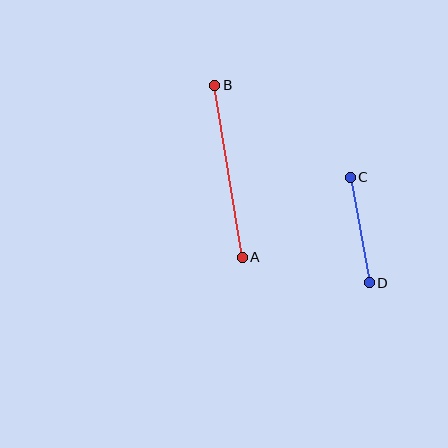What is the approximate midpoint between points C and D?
The midpoint is at approximately (360, 230) pixels.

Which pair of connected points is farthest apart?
Points A and B are farthest apart.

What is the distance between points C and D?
The distance is approximately 107 pixels.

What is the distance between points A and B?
The distance is approximately 174 pixels.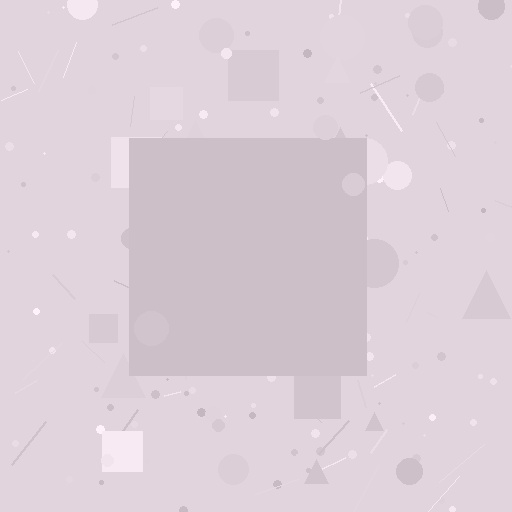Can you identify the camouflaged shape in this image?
The camouflaged shape is a square.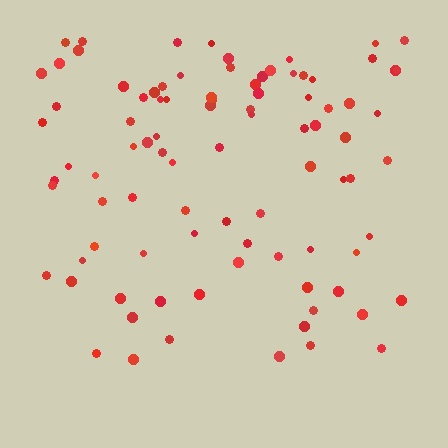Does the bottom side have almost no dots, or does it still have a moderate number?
Still a moderate number, just noticeably fewer than the top.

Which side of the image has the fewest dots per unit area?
The bottom.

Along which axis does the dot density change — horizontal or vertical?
Vertical.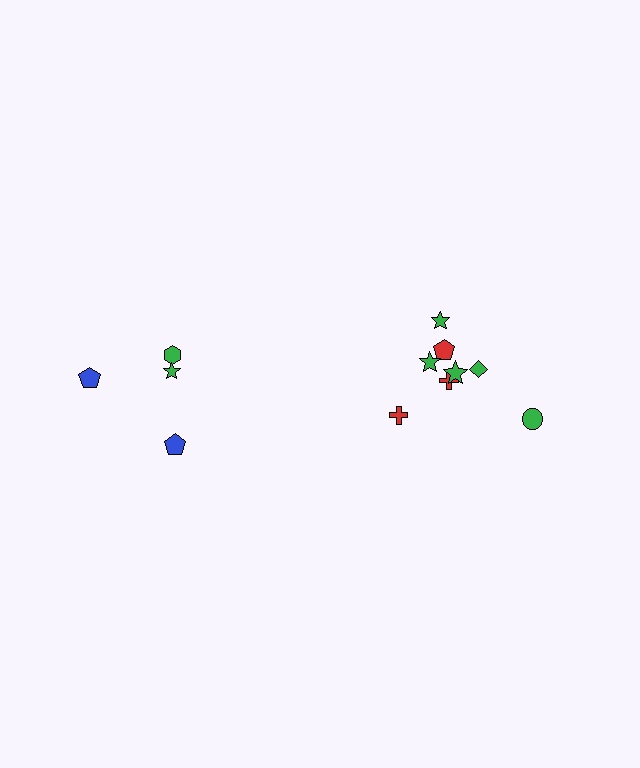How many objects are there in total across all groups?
There are 12 objects.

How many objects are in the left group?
There are 4 objects.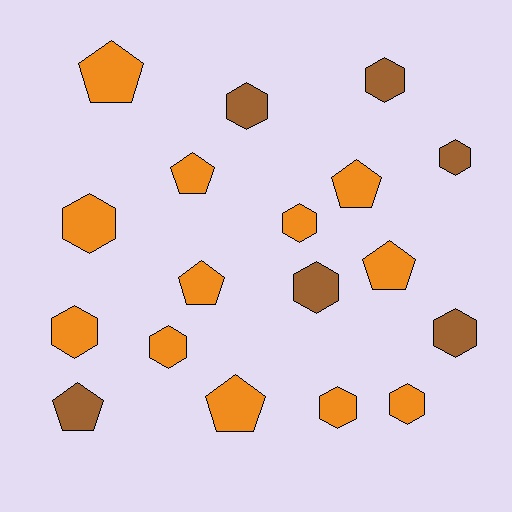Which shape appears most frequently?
Hexagon, with 11 objects.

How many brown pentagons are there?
There is 1 brown pentagon.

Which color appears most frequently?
Orange, with 12 objects.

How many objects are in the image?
There are 18 objects.